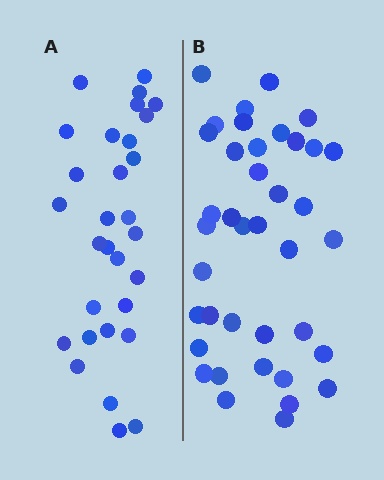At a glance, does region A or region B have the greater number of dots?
Region B (the right region) has more dots.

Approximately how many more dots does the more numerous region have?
Region B has roughly 8 or so more dots than region A.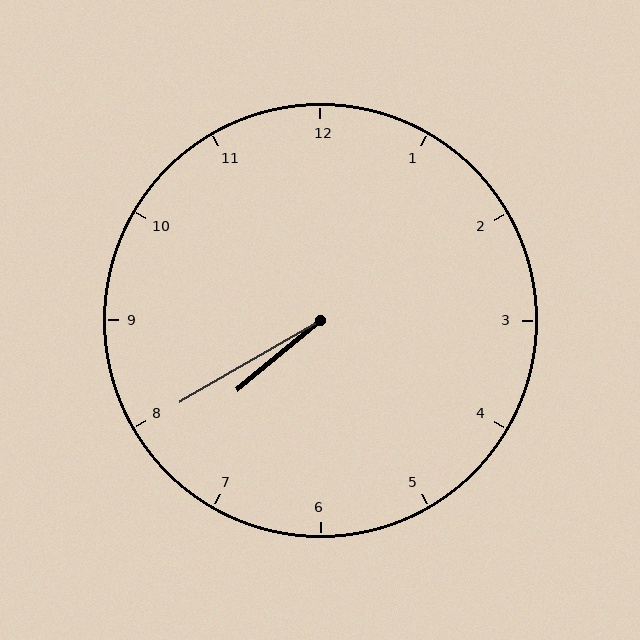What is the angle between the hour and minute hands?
Approximately 10 degrees.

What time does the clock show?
7:40.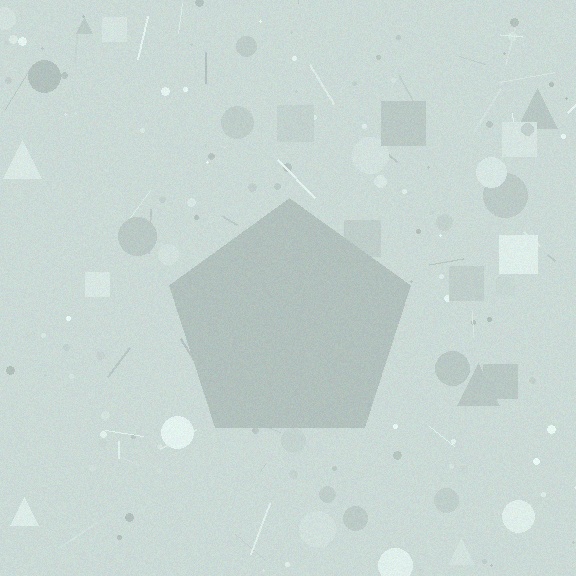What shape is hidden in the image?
A pentagon is hidden in the image.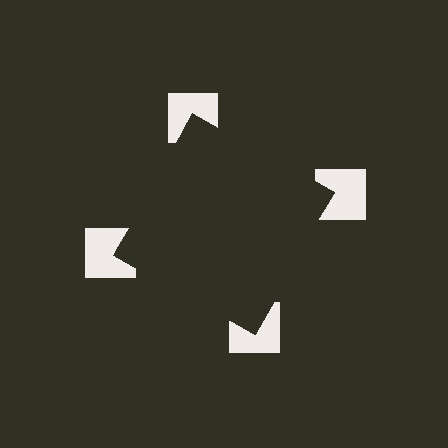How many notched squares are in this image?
There are 4 — one at each vertex of the illusory square.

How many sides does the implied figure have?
4 sides.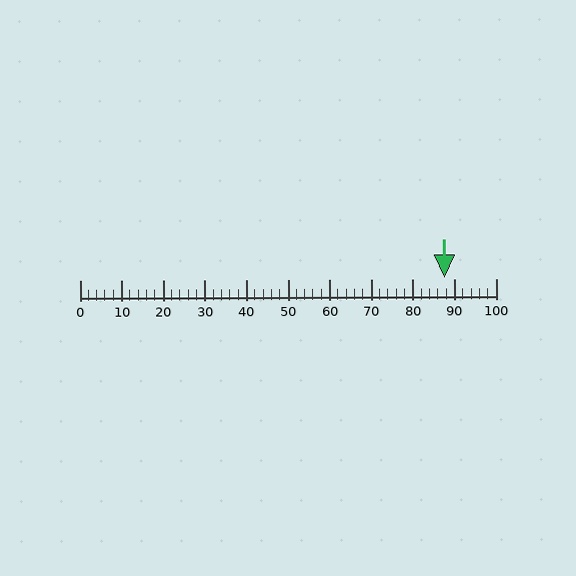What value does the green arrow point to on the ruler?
The green arrow points to approximately 88.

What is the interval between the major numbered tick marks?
The major tick marks are spaced 10 units apart.